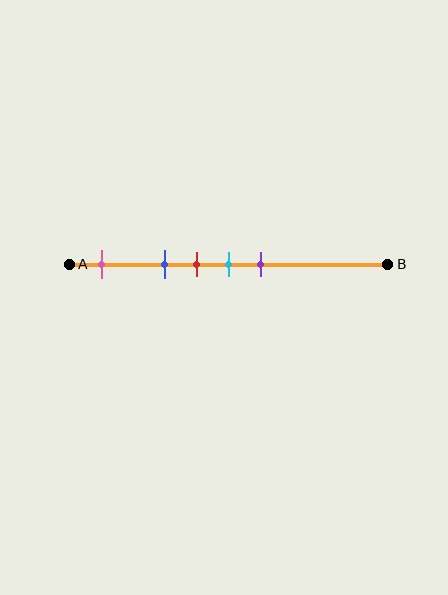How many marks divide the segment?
There are 5 marks dividing the segment.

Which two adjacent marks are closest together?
The red and cyan marks are the closest adjacent pair.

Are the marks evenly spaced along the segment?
No, the marks are not evenly spaced.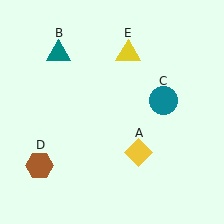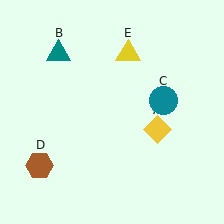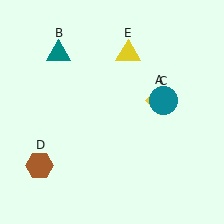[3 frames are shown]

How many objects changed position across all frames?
1 object changed position: yellow diamond (object A).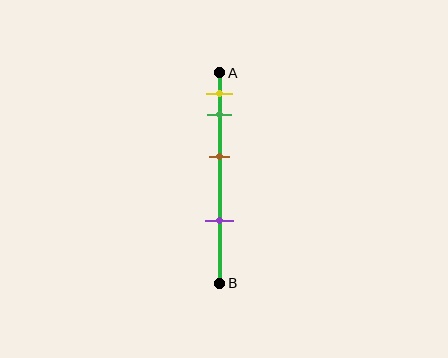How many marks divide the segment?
There are 4 marks dividing the segment.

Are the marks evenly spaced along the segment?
No, the marks are not evenly spaced.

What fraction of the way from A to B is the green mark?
The green mark is approximately 20% (0.2) of the way from A to B.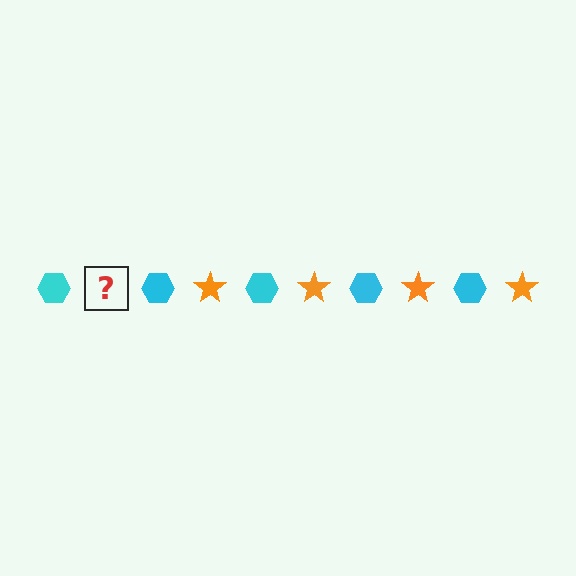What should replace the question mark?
The question mark should be replaced with an orange star.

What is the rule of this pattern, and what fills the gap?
The rule is that the pattern alternates between cyan hexagon and orange star. The gap should be filled with an orange star.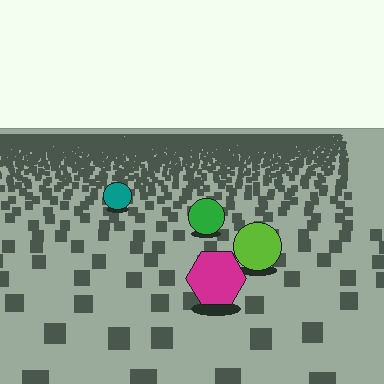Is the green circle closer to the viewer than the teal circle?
Yes. The green circle is closer — you can tell from the texture gradient: the ground texture is coarser near it.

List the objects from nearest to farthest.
From nearest to farthest: the magenta hexagon, the lime circle, the green circle, the teal circle.